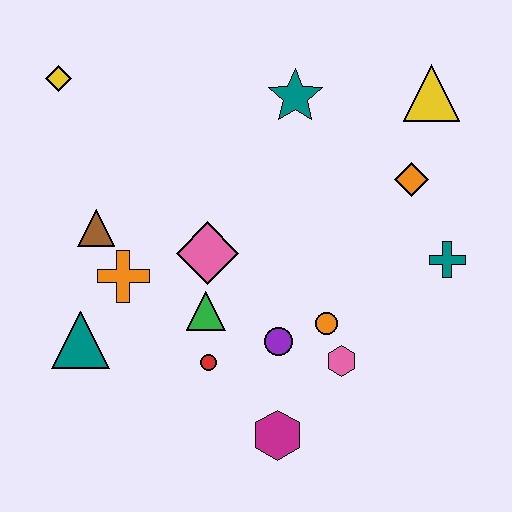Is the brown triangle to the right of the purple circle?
No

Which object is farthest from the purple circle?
The yellow diamond is farthest from the purple circle.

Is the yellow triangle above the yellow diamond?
No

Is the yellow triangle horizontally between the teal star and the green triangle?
No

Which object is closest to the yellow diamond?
The brown triangle is closest to the yellow diamond.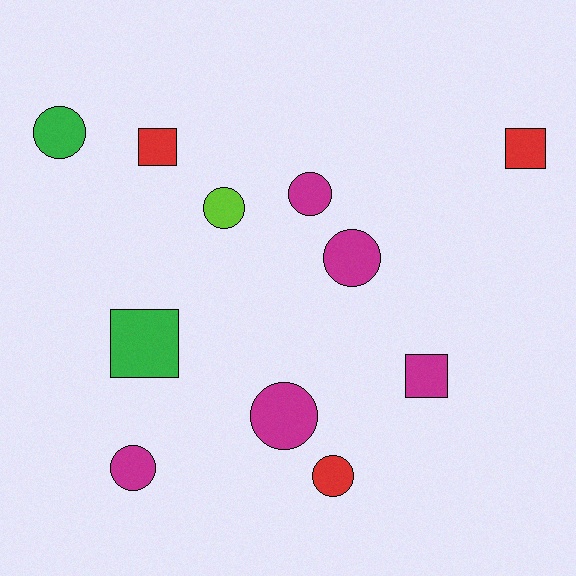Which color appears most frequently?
Magenta, with 5 objects.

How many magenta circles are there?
There are 4 magenta circles.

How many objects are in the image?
There are 11 objects.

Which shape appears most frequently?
Circle, with 7 objects.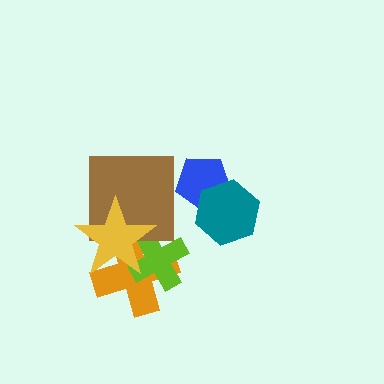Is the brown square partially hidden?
Yes, it is partially covered by another shape.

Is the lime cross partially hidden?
Yes, it is partially covered by another shape.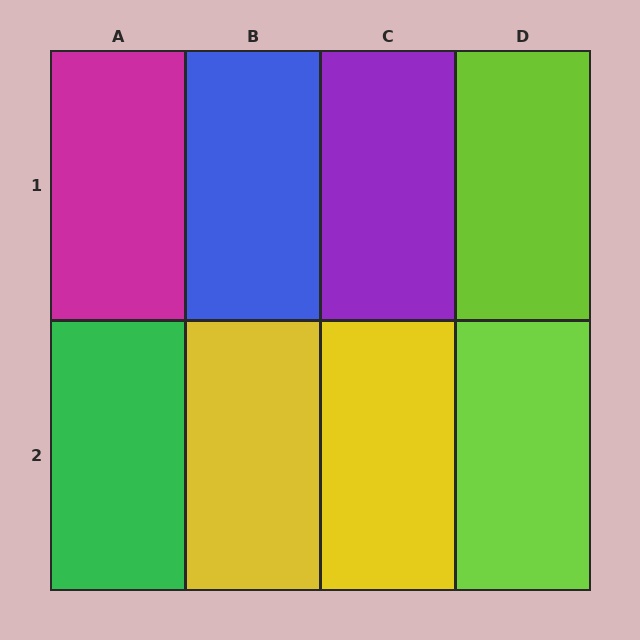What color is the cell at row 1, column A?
Magenta.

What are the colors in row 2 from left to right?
Green, yellow, yellow, lime.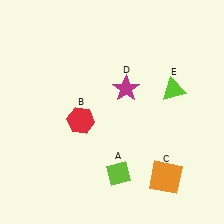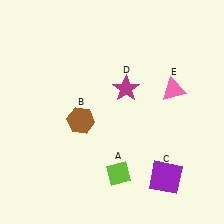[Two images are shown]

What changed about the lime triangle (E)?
In Image 1, E is lime. In Image 2, it changed to pink.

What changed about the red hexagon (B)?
In Image 1, B is red. In Image 2, it changed to brown.